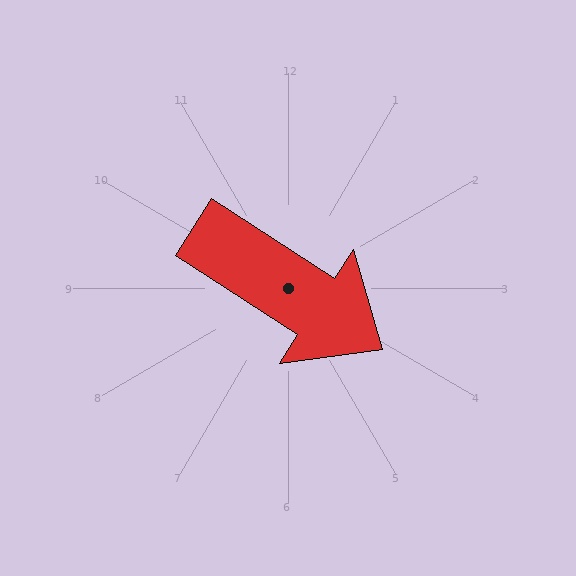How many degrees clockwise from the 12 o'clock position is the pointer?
Approximately 123 degrees.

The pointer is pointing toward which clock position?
Roughly 4 o'clock.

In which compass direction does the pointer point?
Southeast.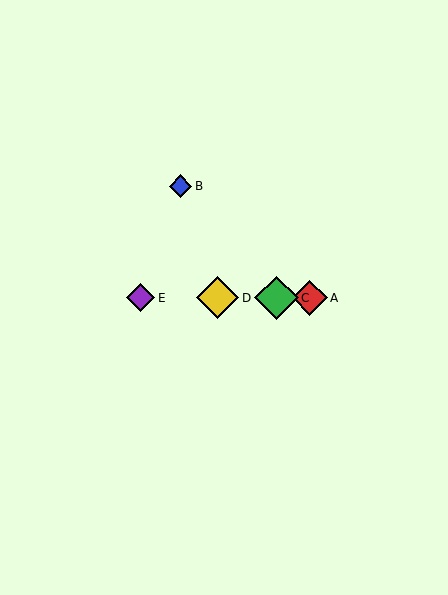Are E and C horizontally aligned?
Yes, both are at y≈298.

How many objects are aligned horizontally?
4 objects (A, C, D, E) are aligned horizontally.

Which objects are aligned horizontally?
Objects A, C, D, E are aligned horizontally.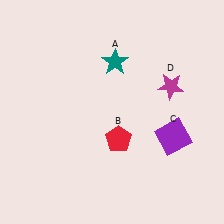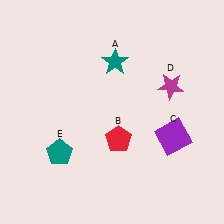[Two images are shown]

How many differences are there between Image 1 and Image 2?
There is 1 difference between the two images.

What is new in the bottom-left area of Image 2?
A teal pentagon (E) was added in the bottom-left area of Image 2.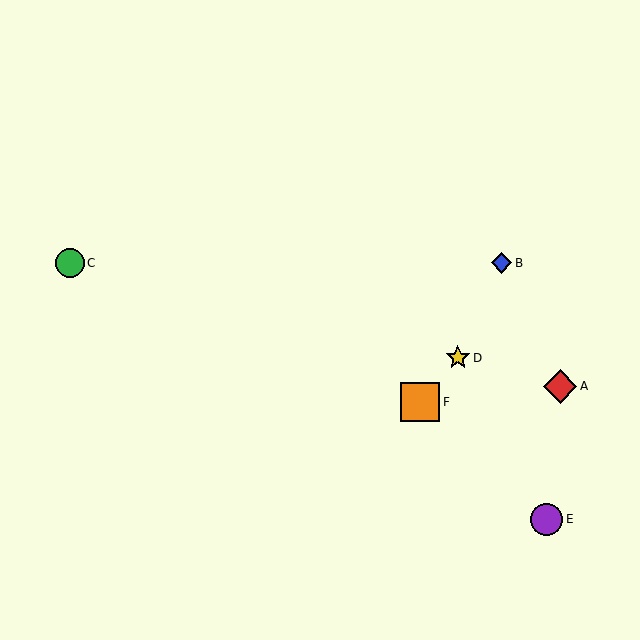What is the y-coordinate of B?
Object B is at y≈263.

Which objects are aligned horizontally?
Objects B, C are aligned horizontally.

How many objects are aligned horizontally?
2 objects (B, C) are aligned horizontally.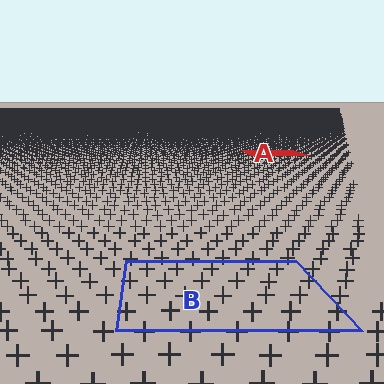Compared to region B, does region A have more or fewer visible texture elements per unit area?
Region A has more texture elements per unit area — they are packed more densely because it is farther away.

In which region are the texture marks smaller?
The texture marks are smaller in region A, because it is farther away.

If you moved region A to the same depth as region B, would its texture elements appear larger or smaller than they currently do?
They would appear larger. At a closer depth, the same texture elements are projected at a bigger on-screen size.